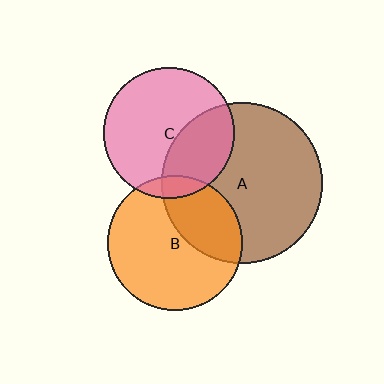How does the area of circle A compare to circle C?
Approximately 1.5 times.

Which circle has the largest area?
Circle A (brown).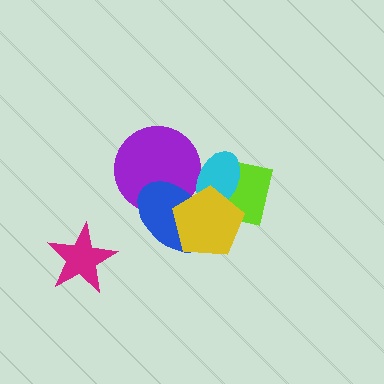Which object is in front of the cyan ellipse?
The yellow pentagon is in front of the cyan ellipse.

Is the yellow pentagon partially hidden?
No, no other shape covers it.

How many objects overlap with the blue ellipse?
4 objects overlap with the blue ellipse.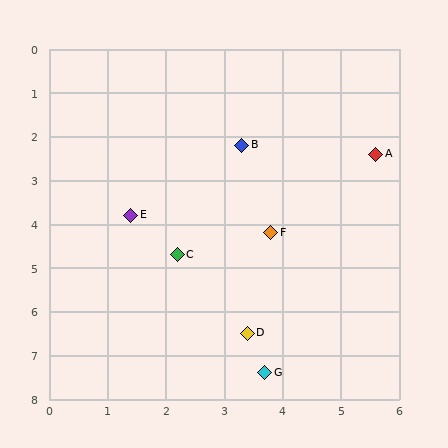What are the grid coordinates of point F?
Point F is at approximately (3.8, 4.2).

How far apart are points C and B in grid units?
Points C and B are about 2.7 grid units apart.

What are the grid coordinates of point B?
Point B is at approximately (3.3, 2.2).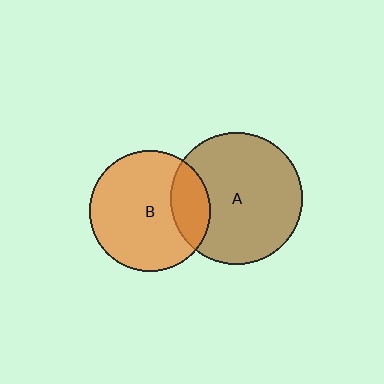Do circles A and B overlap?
Yes.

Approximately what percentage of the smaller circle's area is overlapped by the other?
Approximately 20%.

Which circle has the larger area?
Circle A (brown).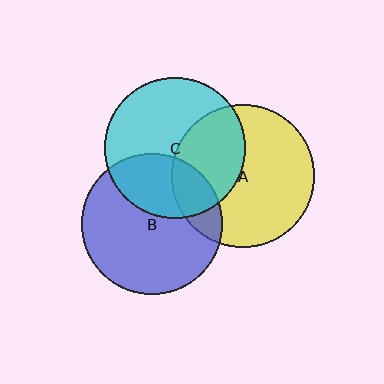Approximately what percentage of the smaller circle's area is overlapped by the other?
Approximately 30%.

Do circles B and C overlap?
Yes.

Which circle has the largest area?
Circle A (yellow).